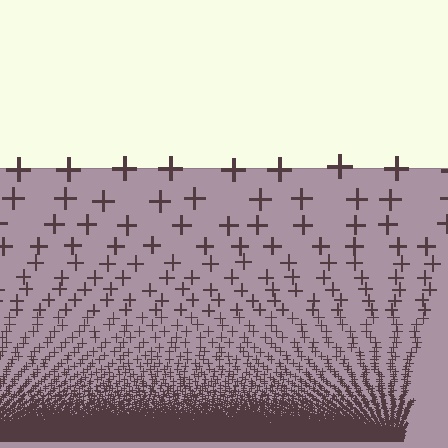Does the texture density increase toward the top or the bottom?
Density increases toward the bottom.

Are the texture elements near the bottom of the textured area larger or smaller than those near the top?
Smaller. The gradient is inverted — elements near the bottom are smaller and denser.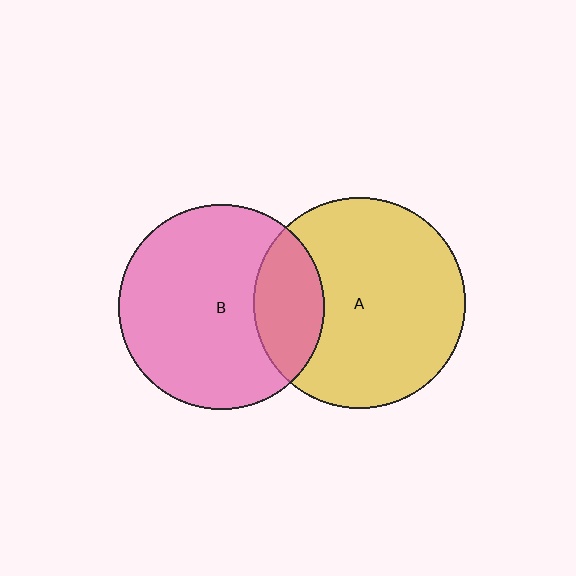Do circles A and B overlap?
Yes.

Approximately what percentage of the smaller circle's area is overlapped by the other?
Approximately 25%.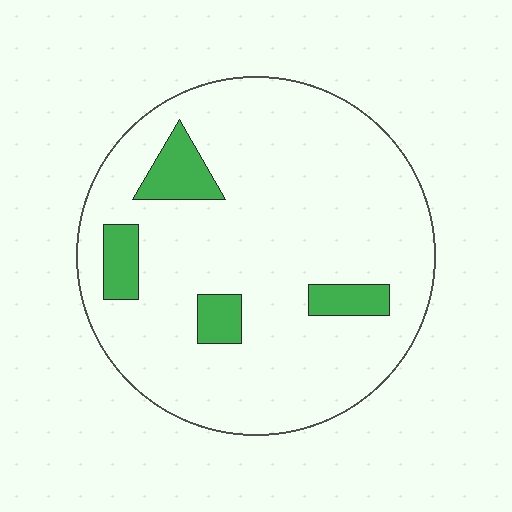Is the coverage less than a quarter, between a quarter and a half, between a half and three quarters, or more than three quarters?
Less than a quarter.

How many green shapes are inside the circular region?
4.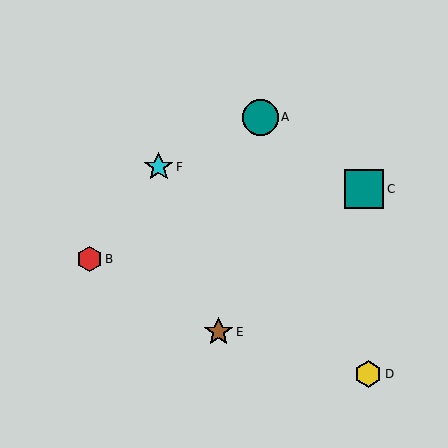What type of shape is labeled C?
Shape C is a teal square.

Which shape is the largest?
The teal square (labeled C) is the largest.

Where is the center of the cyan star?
The center of the cyan star is at (159, 167).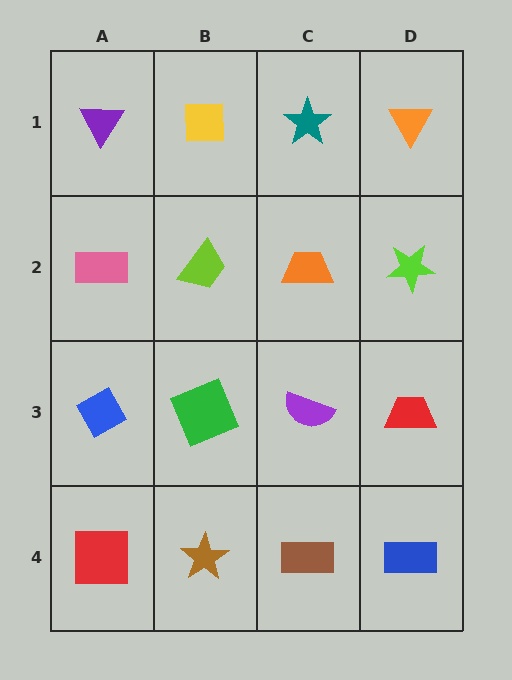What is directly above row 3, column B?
A lime trapezoid.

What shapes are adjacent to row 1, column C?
An orange trapezoid (row 2, column C), a yellow square (row 1, column B), an orange triangle (row 1, column D).